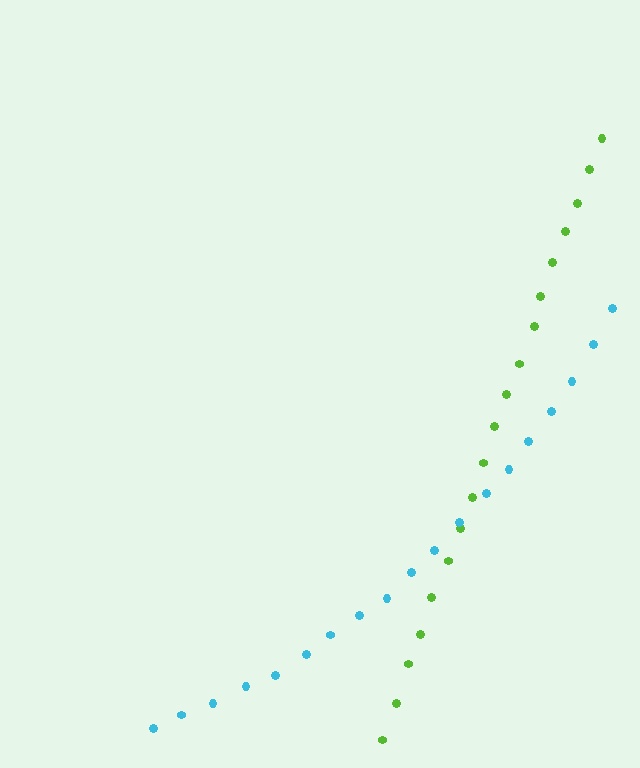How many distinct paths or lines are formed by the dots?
There are 2 distinct paths.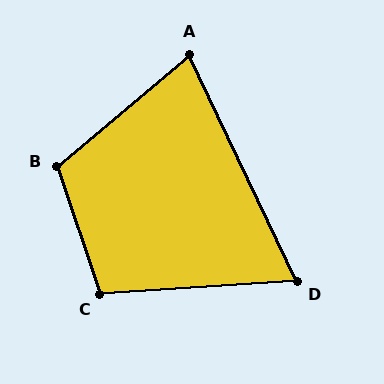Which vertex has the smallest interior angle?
D, at approximately 68 degrees.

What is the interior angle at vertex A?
Approximately 75 degrees (acute).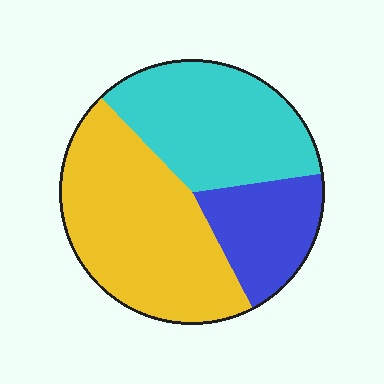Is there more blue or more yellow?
Yellow.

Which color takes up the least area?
Blue, at roughly 20%.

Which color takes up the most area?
Yellow, at roughly 45%.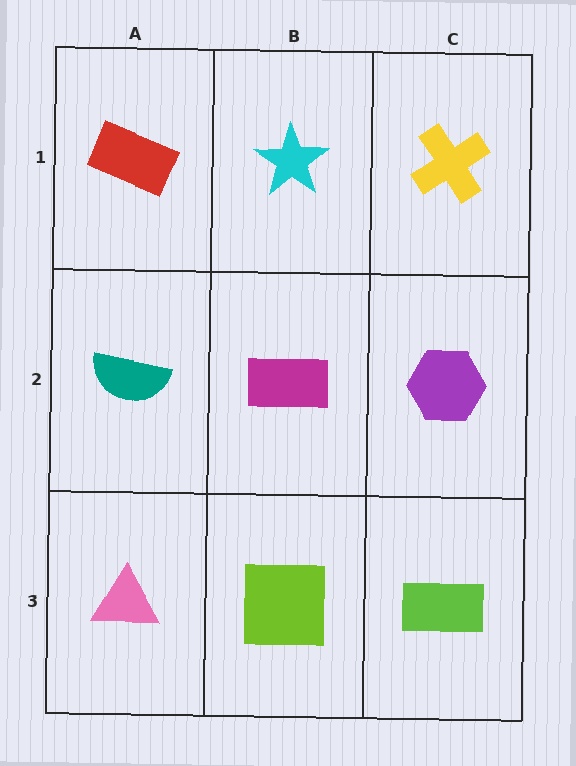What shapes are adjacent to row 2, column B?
A cyan star (row 1, column B), a lime square (row 3, column B), a teal semicircle (row 2, column A), a purple hexagon (row 2, column C).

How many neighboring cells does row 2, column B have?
4.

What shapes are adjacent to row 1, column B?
A magenta rectangle (row 2, column B), a red rectangle (row 1, column A), a yellow cross (row 1, column C).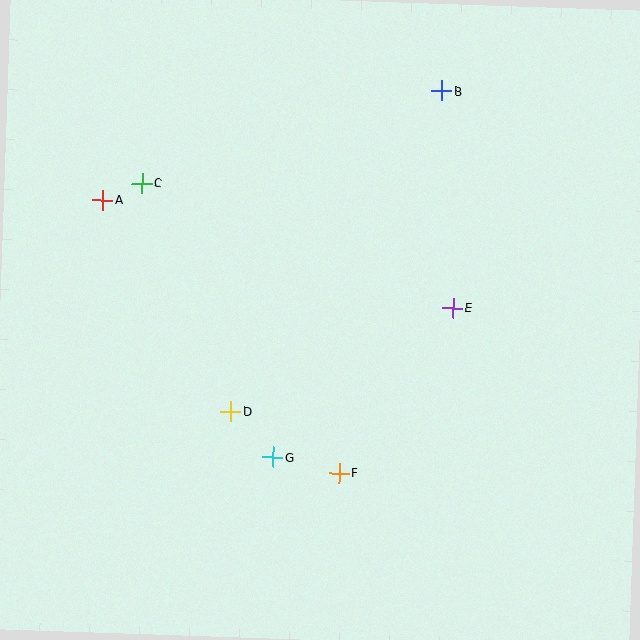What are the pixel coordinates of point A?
Point A is at (103, 200).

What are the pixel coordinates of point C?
Point C is at (142, 183).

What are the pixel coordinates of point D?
Point D is at (231, 411).